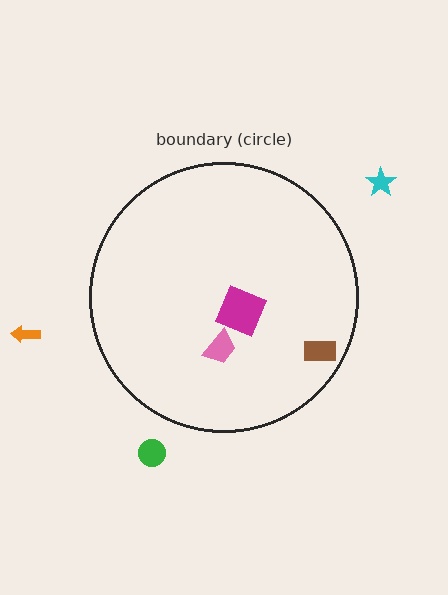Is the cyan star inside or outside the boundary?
Outside.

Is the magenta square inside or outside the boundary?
Inside.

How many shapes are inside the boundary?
3 inside, 3 outside.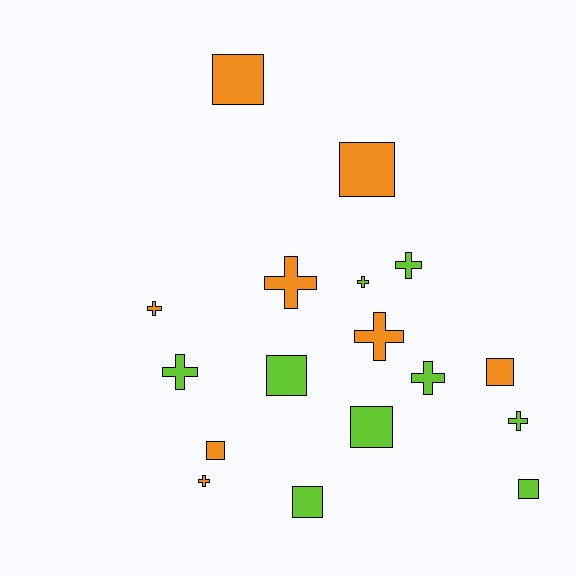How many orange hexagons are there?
There are no orange hexagons.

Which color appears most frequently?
Lime, with 9 objects.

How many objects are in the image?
There are 17 objects.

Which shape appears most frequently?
Cross, with 9 objects.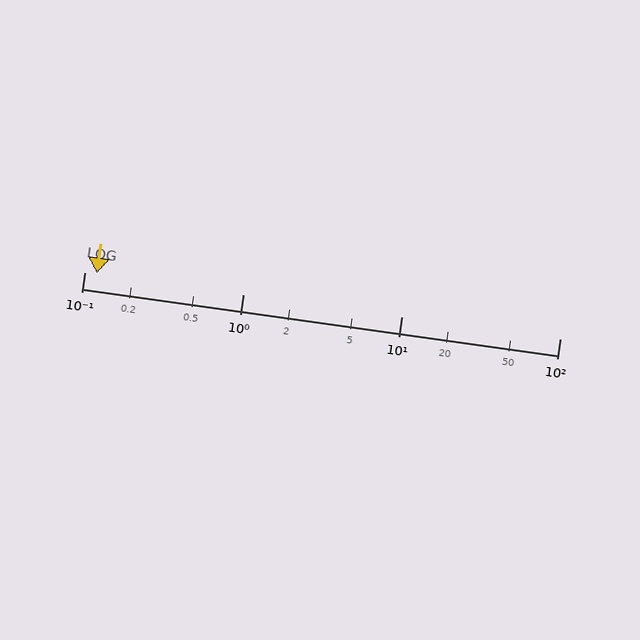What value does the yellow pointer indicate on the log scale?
The pointer indicates approximately 0.12.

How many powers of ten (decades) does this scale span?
The scale spans 3 decades, from 0.1 to 100.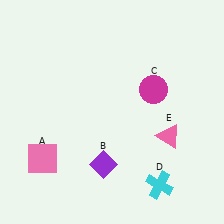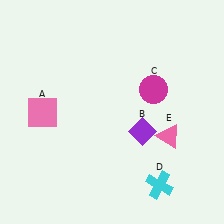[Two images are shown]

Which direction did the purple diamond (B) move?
The purple diamond (B) moved right.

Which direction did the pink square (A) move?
The pink square (A) moved up.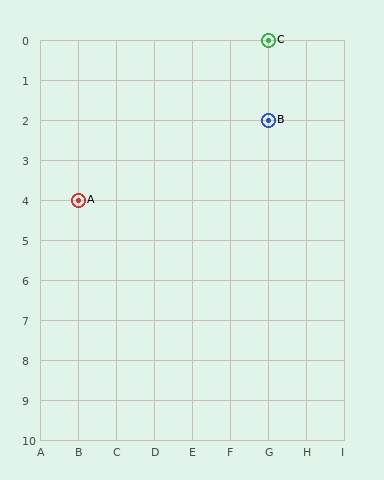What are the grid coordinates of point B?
Point B is at grid coordinates (G, 2).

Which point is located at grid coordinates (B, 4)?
Point A is at (B, 4).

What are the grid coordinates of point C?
Point C is at grid coordinates (G, 0).